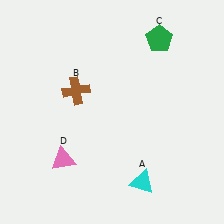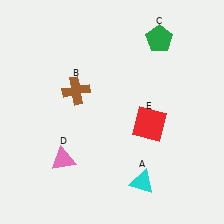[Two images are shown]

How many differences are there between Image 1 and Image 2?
There is 1 difference between the two images.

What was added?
A red square (E) was added in Image 2.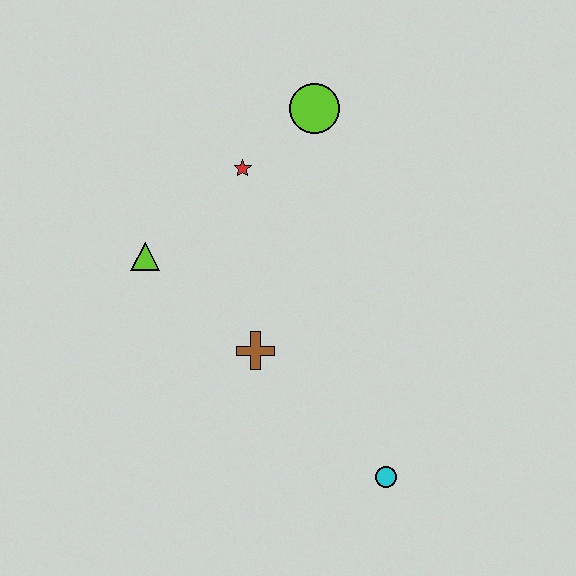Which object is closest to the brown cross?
The lime triangle is closest to the brown cross.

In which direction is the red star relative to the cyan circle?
The red star is above the cyan circle.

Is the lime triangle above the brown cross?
Yes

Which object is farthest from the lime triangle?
The cyan circle is farthest from the lime triangle.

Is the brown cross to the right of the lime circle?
No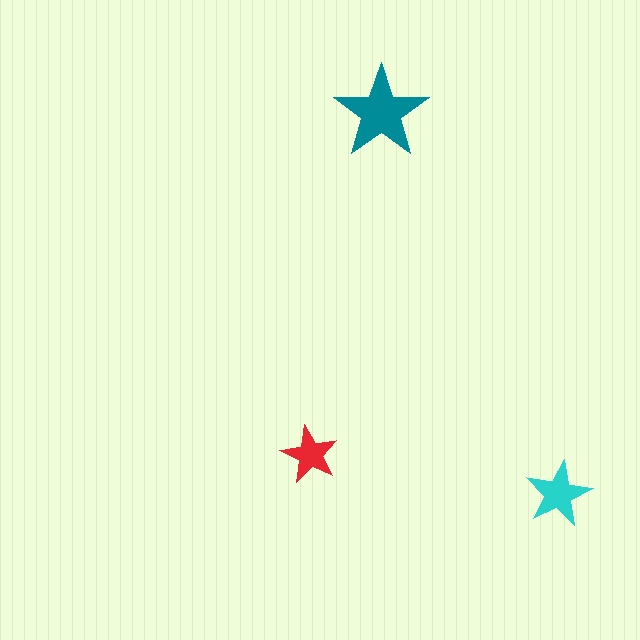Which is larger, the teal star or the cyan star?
The teal one.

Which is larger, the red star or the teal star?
The teal one.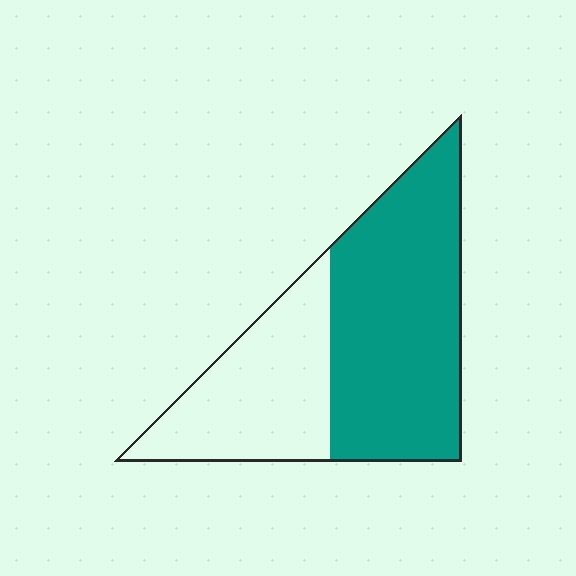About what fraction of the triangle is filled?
About five eighths (5/8).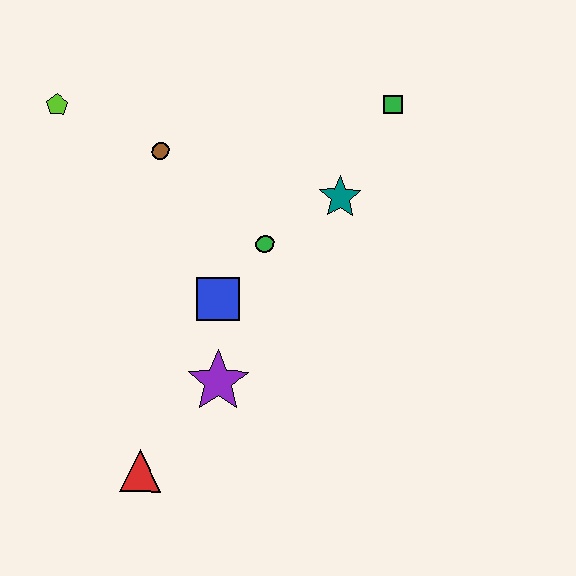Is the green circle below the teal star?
Yes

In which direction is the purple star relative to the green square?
The purple star is below the green square.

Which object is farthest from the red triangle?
The green square is farthest from the red triangle.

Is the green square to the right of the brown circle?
Yes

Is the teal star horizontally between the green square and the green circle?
Yes